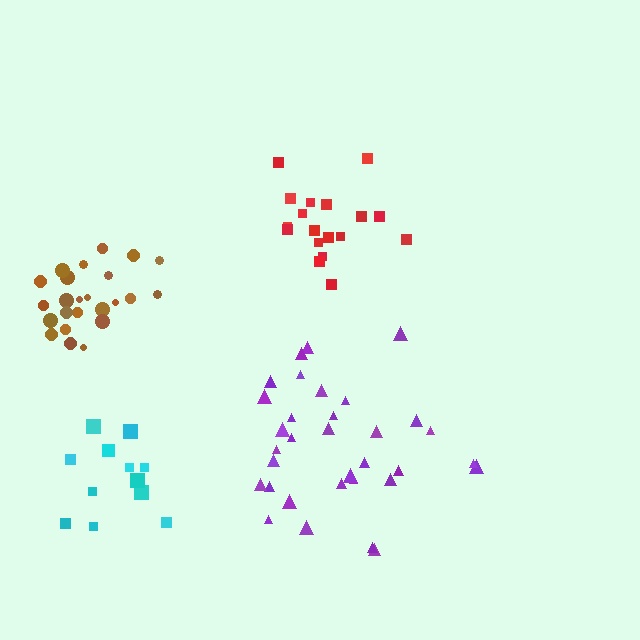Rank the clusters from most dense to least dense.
brown, cyan, red, purple.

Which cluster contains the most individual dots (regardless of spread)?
Purple (33).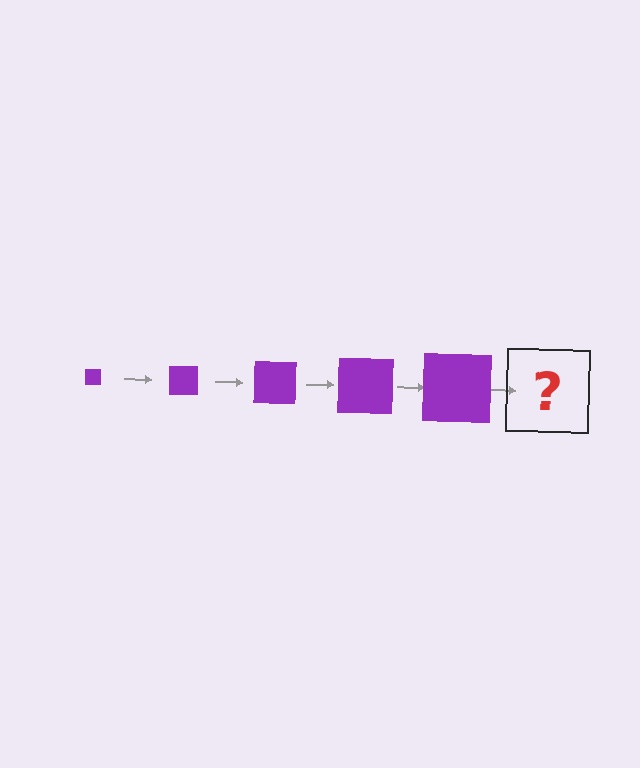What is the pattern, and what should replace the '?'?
The pattern is that the square gets progressively larger each step. The '?' should be a purple square, larger than the previous one.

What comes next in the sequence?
The next element should be a purple square, larger than the previous one.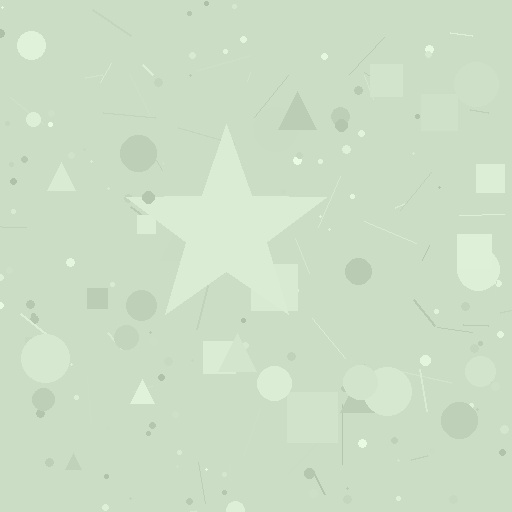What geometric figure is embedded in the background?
A star is embedded in the background.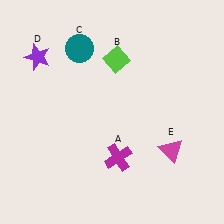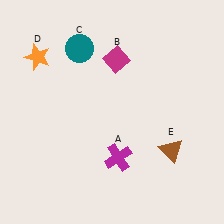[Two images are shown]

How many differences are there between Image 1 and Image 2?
There are 3 differences between the two images.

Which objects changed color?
B changed from lime to magenta. D changed from purple to orange. E changed from magenta to brown.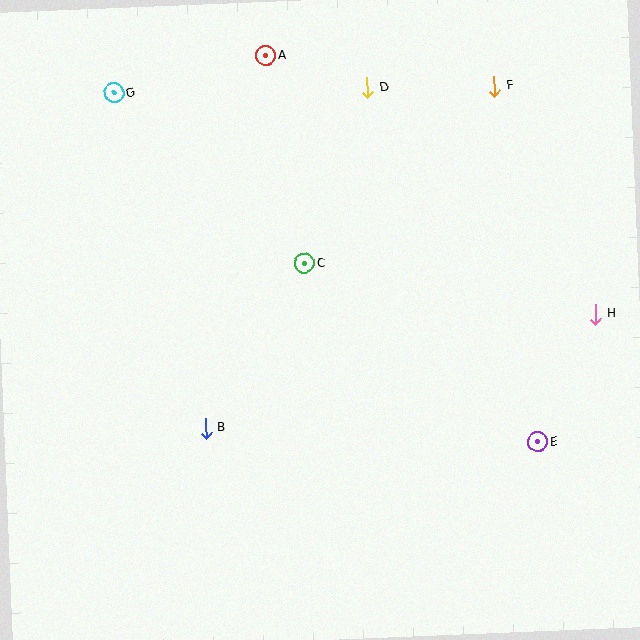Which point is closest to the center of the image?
Point C at (305, 263) is closest to the center.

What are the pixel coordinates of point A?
Point A is at (266, 56).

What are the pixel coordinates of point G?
Point G is at (114, 93).